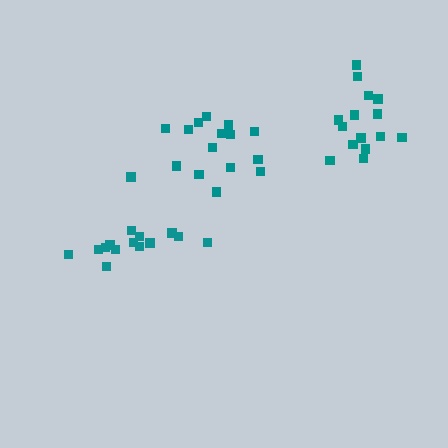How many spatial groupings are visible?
There are 3 spatial groupings.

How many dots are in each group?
Group 1: 15 dots, Group 2: 15 dots, Group 3: 15 dots (45 total).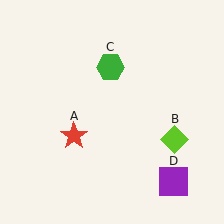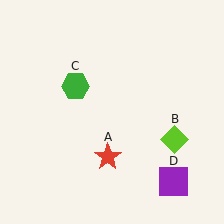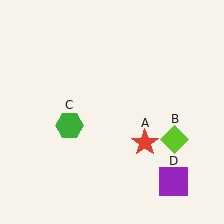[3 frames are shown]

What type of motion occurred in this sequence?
The red star (object A), green hexagon (object C) rotated counterclockwise around the center of the scene.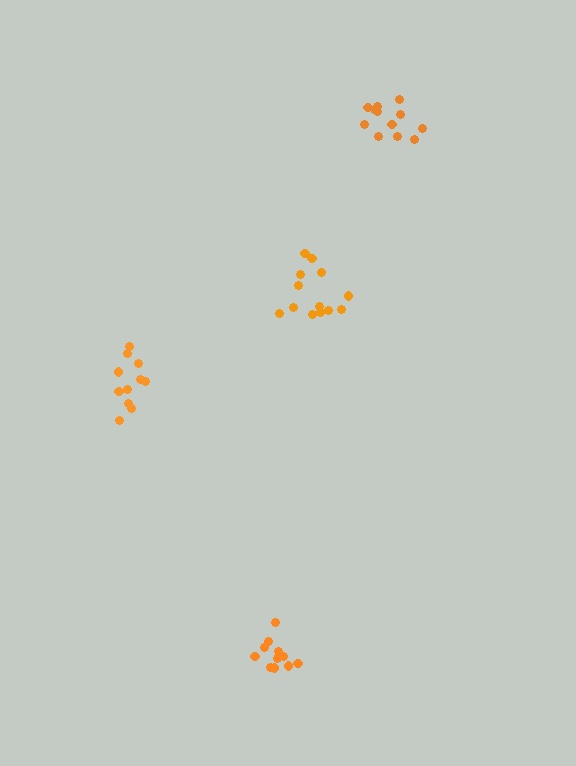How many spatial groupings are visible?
There are 4 spatial groupings.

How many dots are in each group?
Group 1: 11 dots, Group 2: 11 dots, Group 3: 13 dots, Group 4: 12 dots (47 total).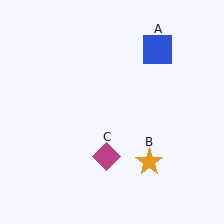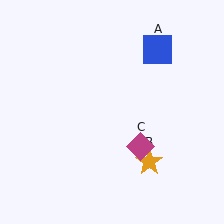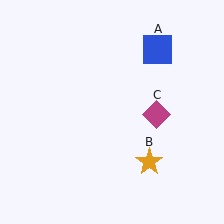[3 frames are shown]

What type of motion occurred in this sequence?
The magenta diamond (object C) rotated counterclockwise around the center of the scene.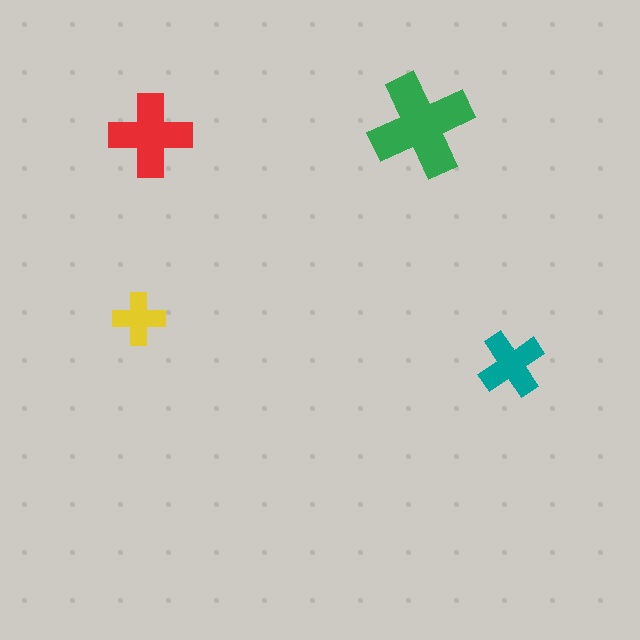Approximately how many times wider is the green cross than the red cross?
About 1.5 times wider.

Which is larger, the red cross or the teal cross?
The red one.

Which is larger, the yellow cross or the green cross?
The green one.